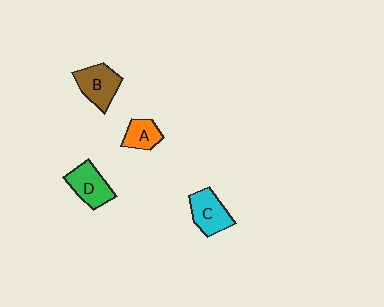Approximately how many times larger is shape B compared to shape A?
Approximately 1.5 times.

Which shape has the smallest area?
Shape A (orange).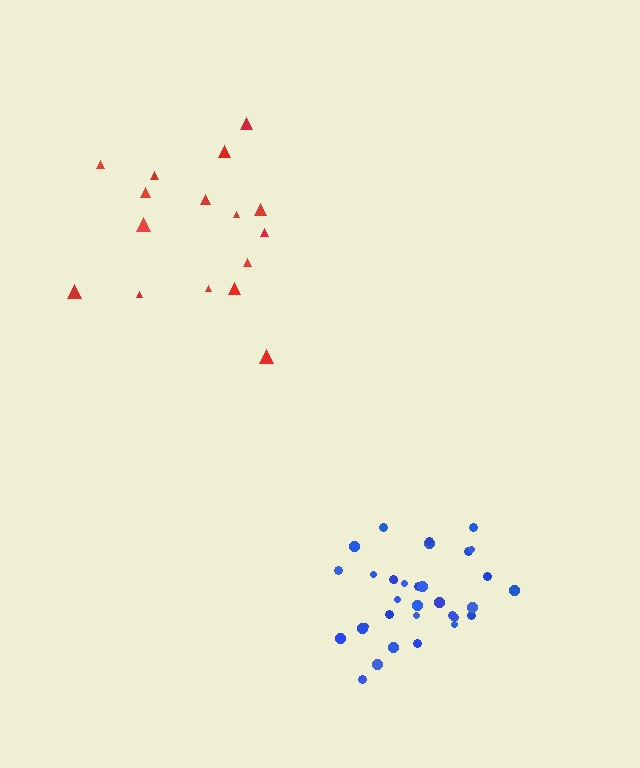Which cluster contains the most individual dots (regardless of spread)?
Blue (33).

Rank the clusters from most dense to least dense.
blue, red.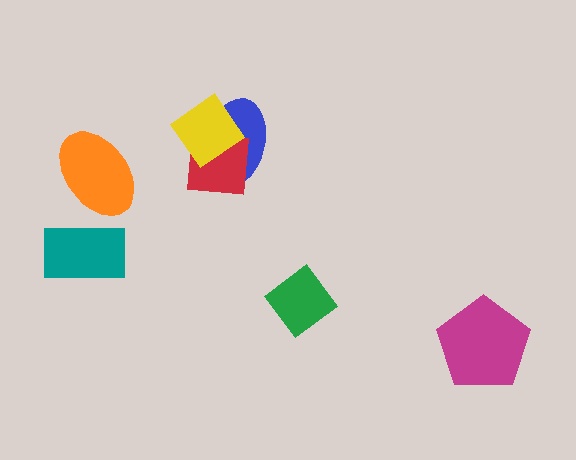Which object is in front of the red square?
The yellow diamond is in front of the red square.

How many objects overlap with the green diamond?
0 objects overlap with the green diamond.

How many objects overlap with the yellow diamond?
2 objects overlap with the yellow diamond.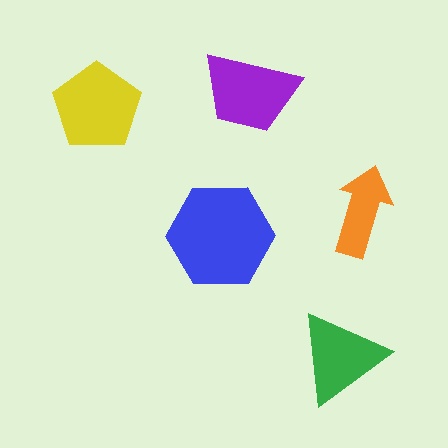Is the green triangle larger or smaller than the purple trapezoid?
Smaller.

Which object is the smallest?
The orange arrow.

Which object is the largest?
The blue hexagon.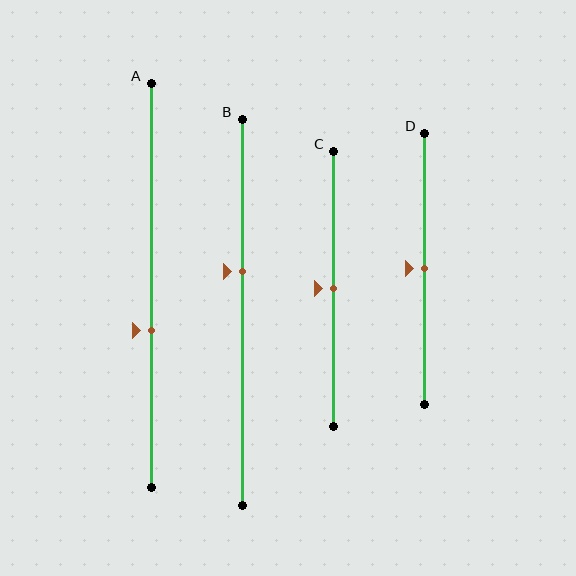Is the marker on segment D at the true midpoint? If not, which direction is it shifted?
Yes, the marker on segment D is at the true midpoint.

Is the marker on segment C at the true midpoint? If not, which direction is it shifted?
Yes, the marker on segment C is at the true midpoint.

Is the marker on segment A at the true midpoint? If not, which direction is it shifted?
No, the marker on segment A is shifted downward by about 11% of the segment length.